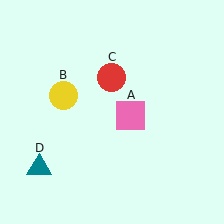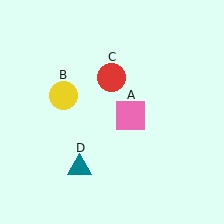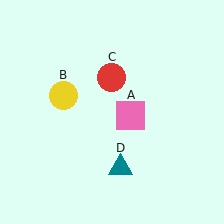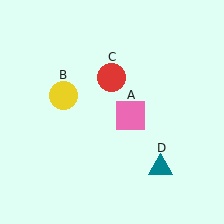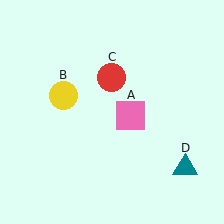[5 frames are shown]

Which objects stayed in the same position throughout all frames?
Pink square (object A) and yellow circle (object B) and red circle (object C) remained stationary.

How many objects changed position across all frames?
1 object changed position: teal triangle (object D).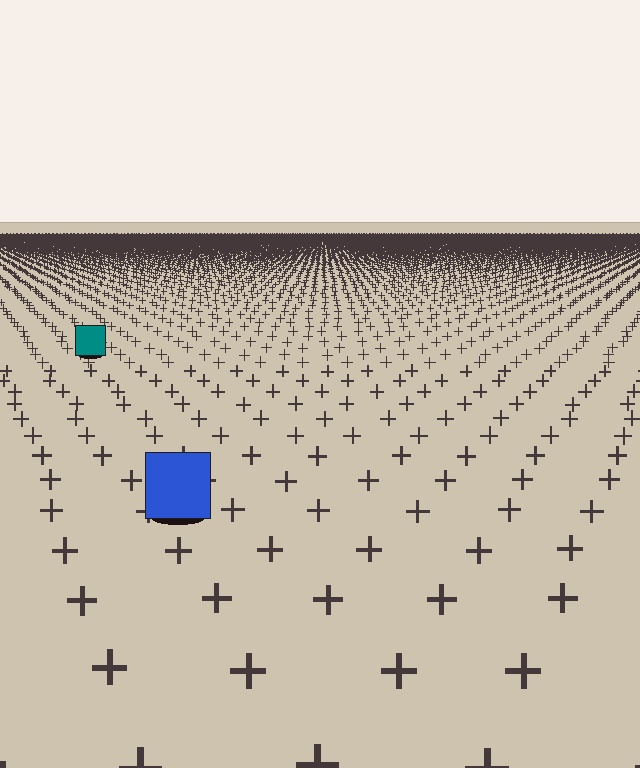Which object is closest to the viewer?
The blue square is closest. The texture marks near it are larger and more spread out.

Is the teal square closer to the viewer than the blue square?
No. The blue square is closer — you can tell from the texture gradient: the ground texture is coarser near it.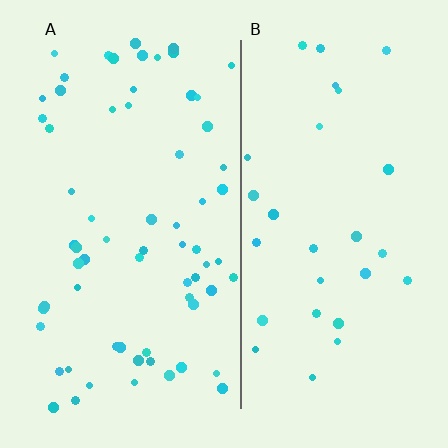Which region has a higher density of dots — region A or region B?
A (the left).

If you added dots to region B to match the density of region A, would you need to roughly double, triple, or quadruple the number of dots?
Approximately double.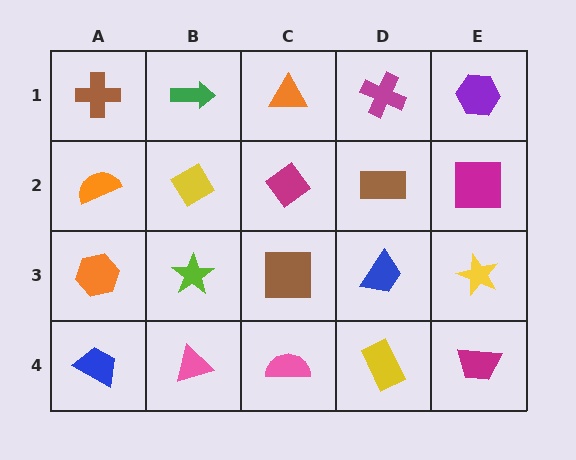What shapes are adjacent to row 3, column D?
A brown rectangle (row 2, column D), a yellow rectangle (row 4, column D), a brown square (row 3, column C), a yellow star (row 3, column E).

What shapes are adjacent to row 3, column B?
A yellow diamond (row 2, column B), a pink triangle (row 4, column B), an orange hexagon (row 3, column A), a brown square (row 3, column C).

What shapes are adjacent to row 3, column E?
A magenta square (row 2, column E), a magenta trapezoid (row 4, column E), a blue trapezoid (row 3, column D).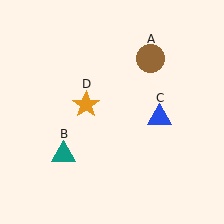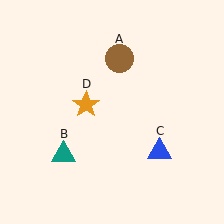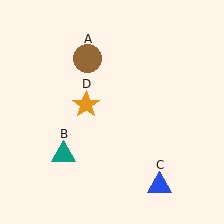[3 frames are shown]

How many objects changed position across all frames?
2 objects changed position: brown circle (object A), blue triangle (object C).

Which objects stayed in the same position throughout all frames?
Teal triangle (object B) and orange star (object D) remained stationary.